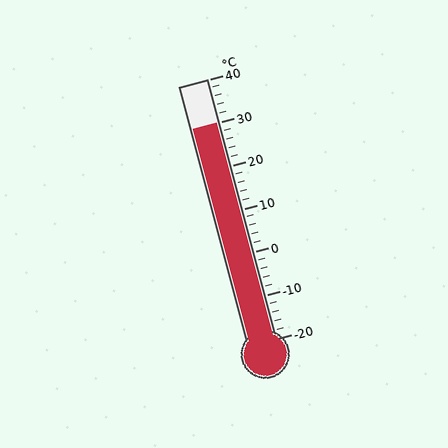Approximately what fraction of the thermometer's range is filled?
The thermometer is filled to approximately 85% of its range.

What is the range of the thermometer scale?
The thermometer scale ranges from -20°C to 40°C.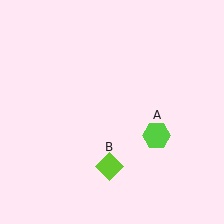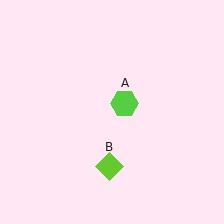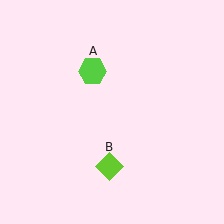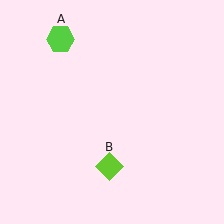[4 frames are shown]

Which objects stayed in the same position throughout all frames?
Lime diamond (object B) remained stationary.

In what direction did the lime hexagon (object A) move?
The lime hexagon (object A) moved up and to the left.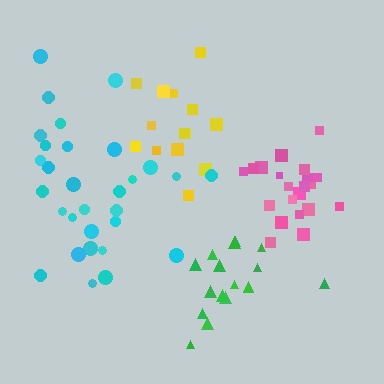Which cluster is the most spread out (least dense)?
Cyan.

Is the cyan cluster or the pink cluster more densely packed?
Pink.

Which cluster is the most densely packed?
Pink.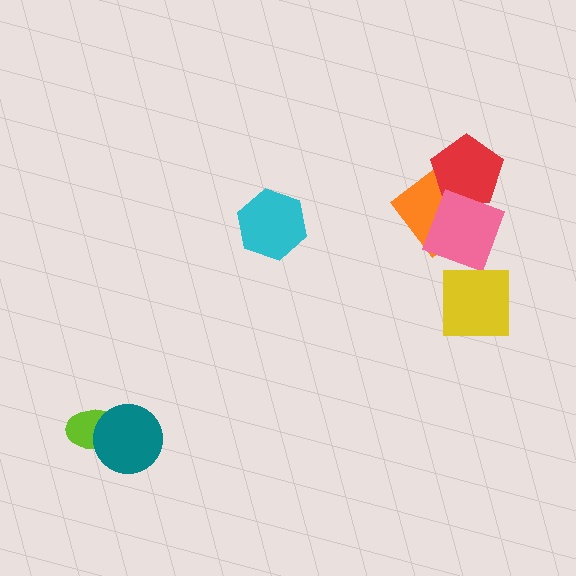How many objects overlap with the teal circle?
1 object overlaps with the teal circle.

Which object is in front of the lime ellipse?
The teal circle is in front of the lime ellipse.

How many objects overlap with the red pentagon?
2 objects overlap with the red pentagon.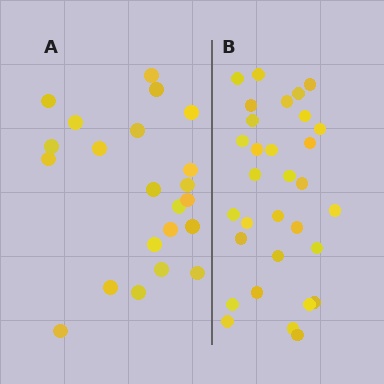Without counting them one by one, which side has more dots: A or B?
Region B (the right region) has more dots.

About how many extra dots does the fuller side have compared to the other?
Region B has roughly 8 or so more dots than region A.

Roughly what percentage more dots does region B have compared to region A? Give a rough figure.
About 40% more.